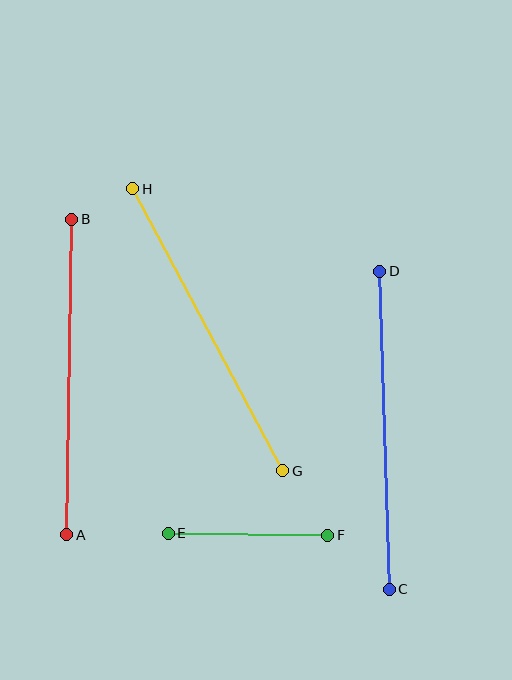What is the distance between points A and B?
The distance is approximately 316 pixels.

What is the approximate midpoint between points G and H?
The midpoint is at approximately (208, 330) pixels.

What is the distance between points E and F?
The distance is approximately 159 pixels.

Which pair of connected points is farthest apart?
Points G and H are farthest apart.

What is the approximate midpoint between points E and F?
The midpoint is at approximately (248, 534) pixels.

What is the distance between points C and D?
The distance is approximately 318 pixels.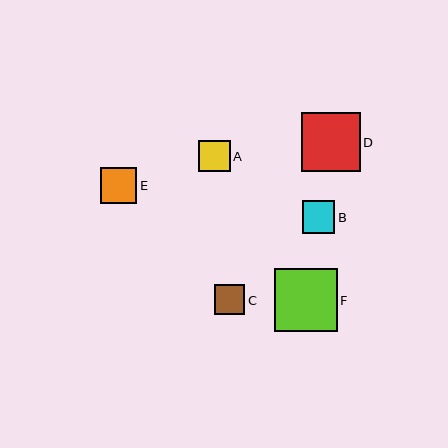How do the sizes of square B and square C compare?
Square B and square C are approximately the same size.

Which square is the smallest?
Square C is the smallest with a size of approximately 30 pixels.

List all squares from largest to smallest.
From largest to smallest: F, D, E, B, A, C.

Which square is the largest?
Square F is the largest with a size of approximately 63 pixels.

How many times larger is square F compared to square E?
Square F is approximately 1.7 times the size of square E.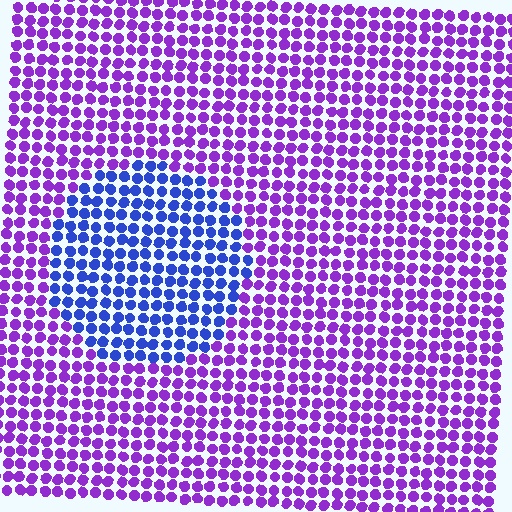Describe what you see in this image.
The image is filled with small purple elements in a uniform arrangement. A circle-shaped region is visible where the elements are tinted to a slightly different hue, forming a subtle color boundary.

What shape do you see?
I see a circle.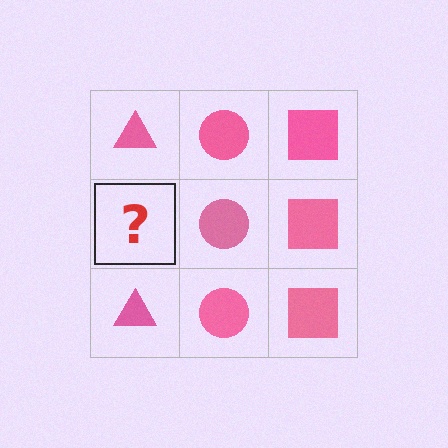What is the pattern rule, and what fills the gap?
The rule is that each column has a consistent shape. The gap should be filled with a pink triangle.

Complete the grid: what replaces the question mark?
The question mark should be replaced with a pink triangle.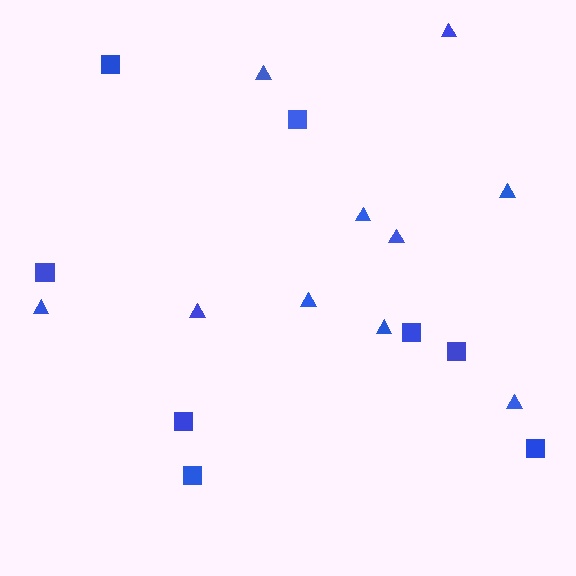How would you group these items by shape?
There are 2 groups: one group of triangles (10) and one group of squares (8).